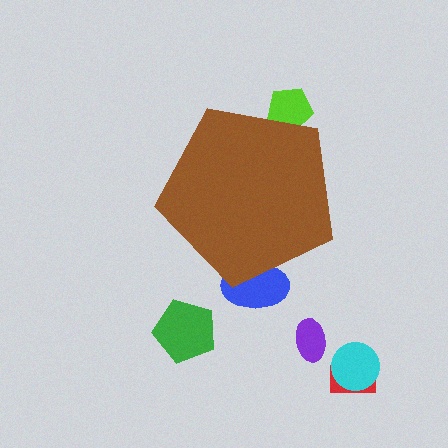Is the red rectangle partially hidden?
No, the red rectangle is fully visible.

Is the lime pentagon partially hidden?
Yes, the lime pentagon is partially hidden behind the brown pentagon.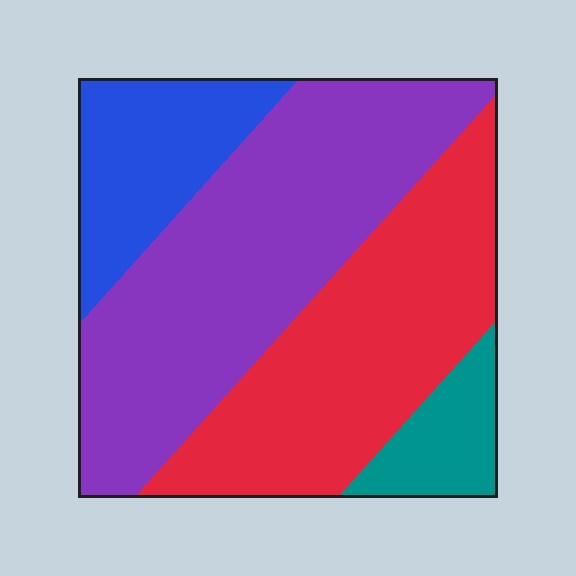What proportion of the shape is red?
Red covers about 35% of the shape.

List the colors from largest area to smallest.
From largest to smallest: purple, red, blue, teal.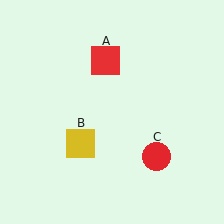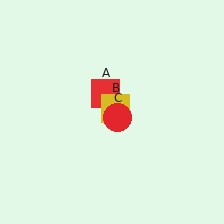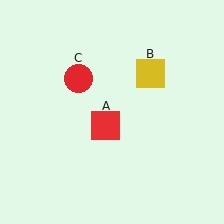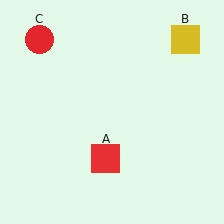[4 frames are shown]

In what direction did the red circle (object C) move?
The red circle (object C) moved up and to the left.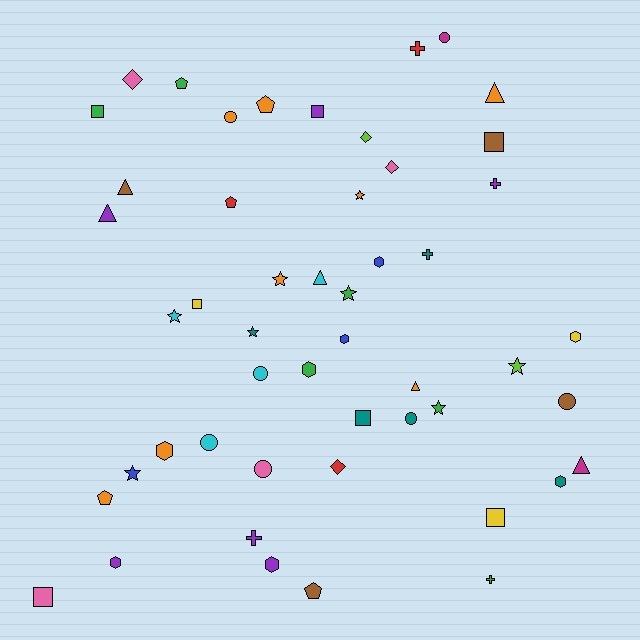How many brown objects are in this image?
There are 4 brown objects.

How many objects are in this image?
There are 50 objects.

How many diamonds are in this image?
There are 4 diamonds.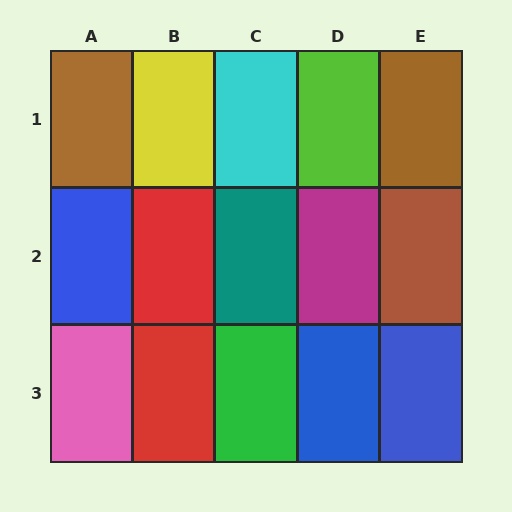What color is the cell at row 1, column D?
Lime.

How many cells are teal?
1 cell is teal.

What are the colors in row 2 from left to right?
Blue, red, teal, magenta, brown.